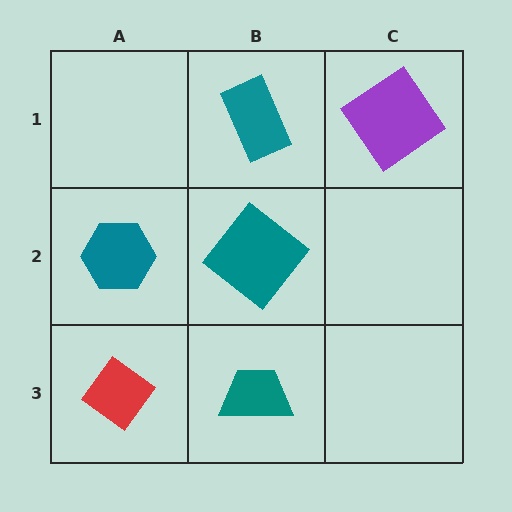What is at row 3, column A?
A red diamond.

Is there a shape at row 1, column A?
No, that cell is empty.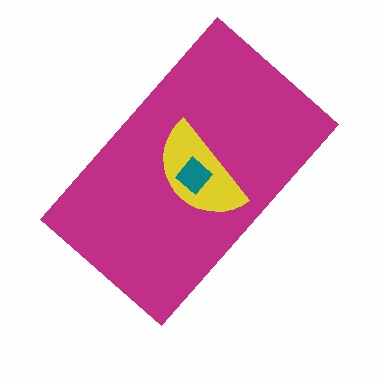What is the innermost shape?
The teal diamond.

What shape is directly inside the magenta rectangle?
The yellow semicircle.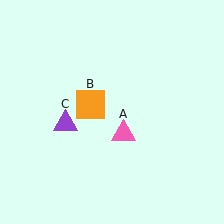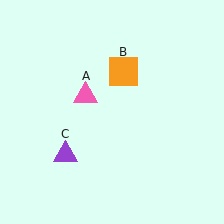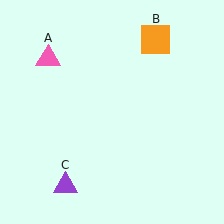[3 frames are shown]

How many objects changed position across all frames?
3 objects changed position: pink triangle (object A), orange square (object B), purple triangle (object C).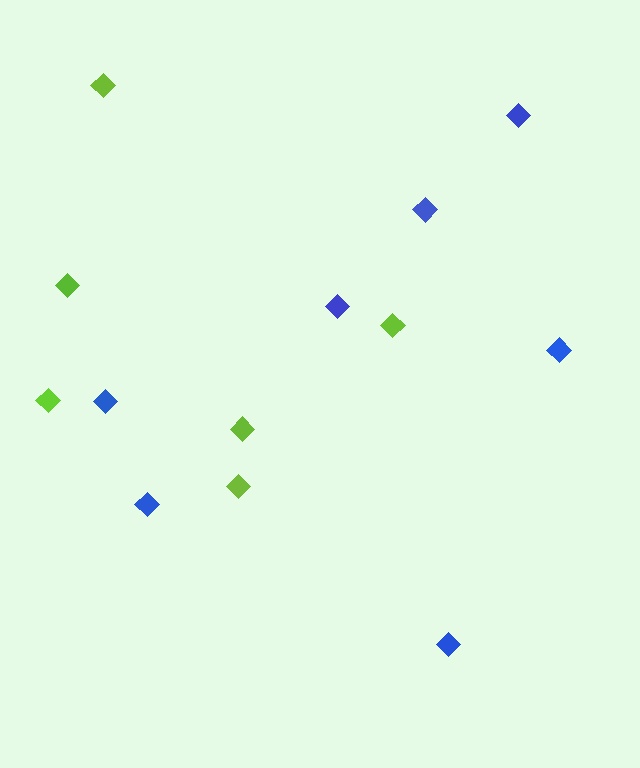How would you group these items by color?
There are 2 groups: one group of blue diamonds (7) and one group of lime diamonds (6).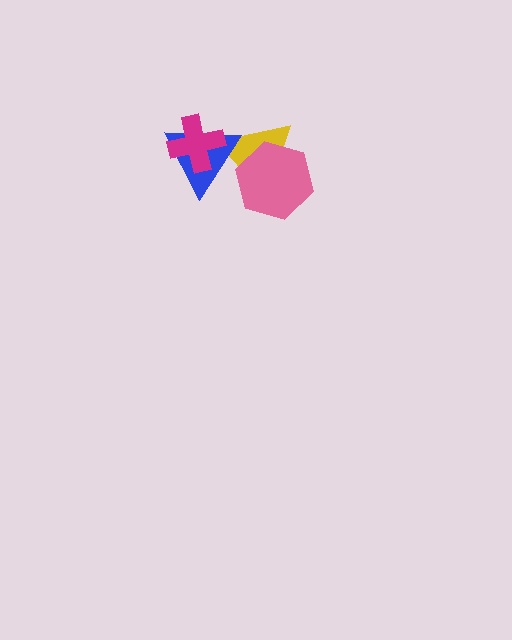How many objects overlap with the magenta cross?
2 objects overlap with the magenta cross.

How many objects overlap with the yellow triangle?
3 objects overlap with the yellow triangle.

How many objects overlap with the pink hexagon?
1 object overlaps with the pink hexagon.